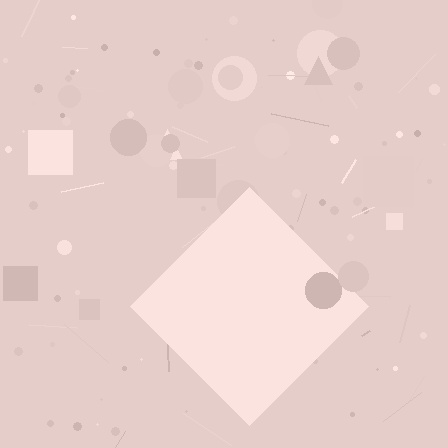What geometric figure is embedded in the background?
A diamond is embedded in the background.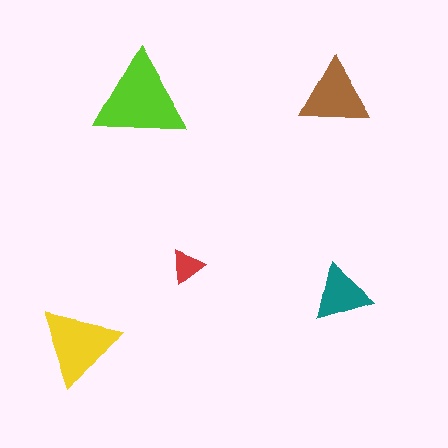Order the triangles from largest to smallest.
the lime one, the yellow one, the brown one, the teal one, the red one.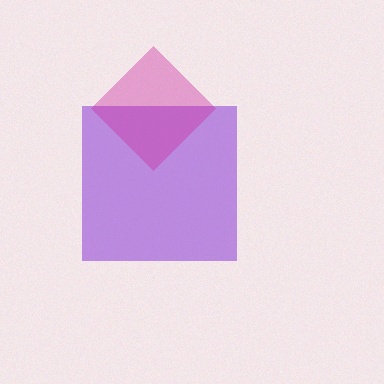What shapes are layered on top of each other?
The layered shapes are: a purple square, a magenta diamond.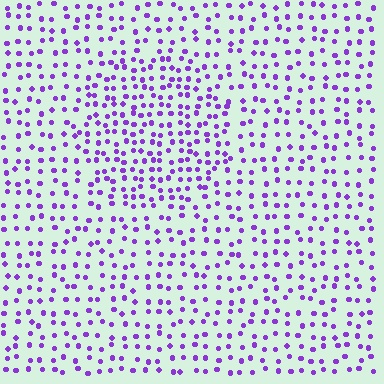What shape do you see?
I see a circle.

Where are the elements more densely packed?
The elements are more densely packed inside the circle boundary.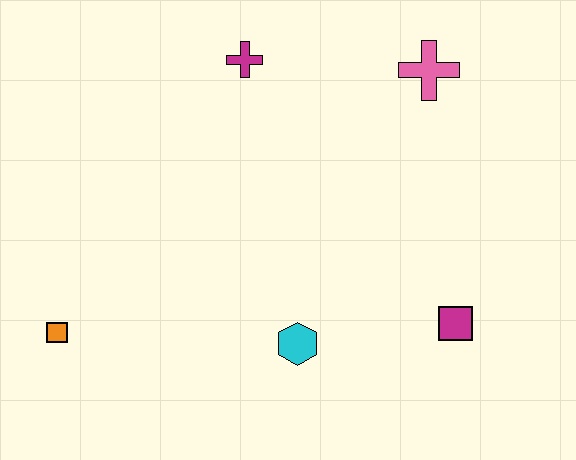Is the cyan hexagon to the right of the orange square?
Yes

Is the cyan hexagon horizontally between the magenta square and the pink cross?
No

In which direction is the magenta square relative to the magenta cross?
The magenta square is below the magenta cross.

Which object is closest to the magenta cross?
The pink cross is closest to the magenta cross.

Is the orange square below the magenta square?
Yes